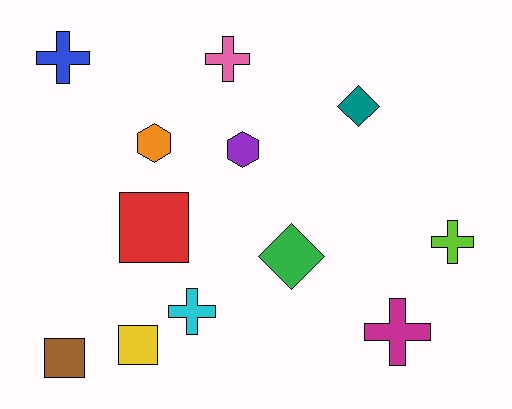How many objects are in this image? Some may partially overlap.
There are 12 objects.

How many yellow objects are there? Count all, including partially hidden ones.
There is 1 yellow object.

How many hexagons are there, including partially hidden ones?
There are 2 hexagons.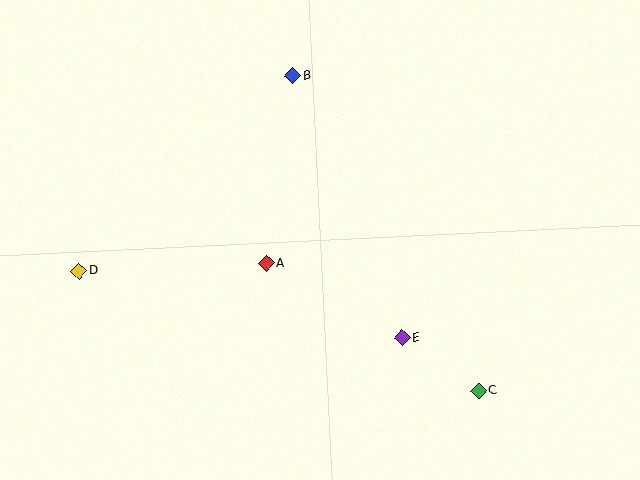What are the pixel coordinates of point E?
Point E is at (402, 338).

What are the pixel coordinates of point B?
Point B is at (293, 76).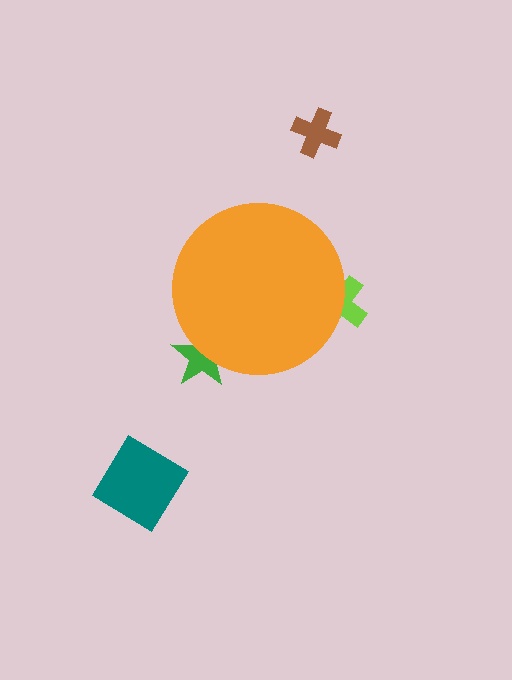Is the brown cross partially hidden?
No, the brown cross is fully visible.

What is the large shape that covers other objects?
An orange circle.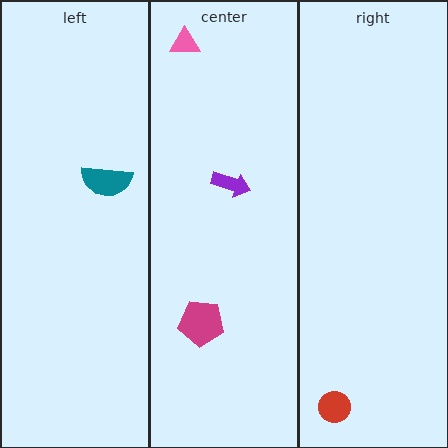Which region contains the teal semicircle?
The left region.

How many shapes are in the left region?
1.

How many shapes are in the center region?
3.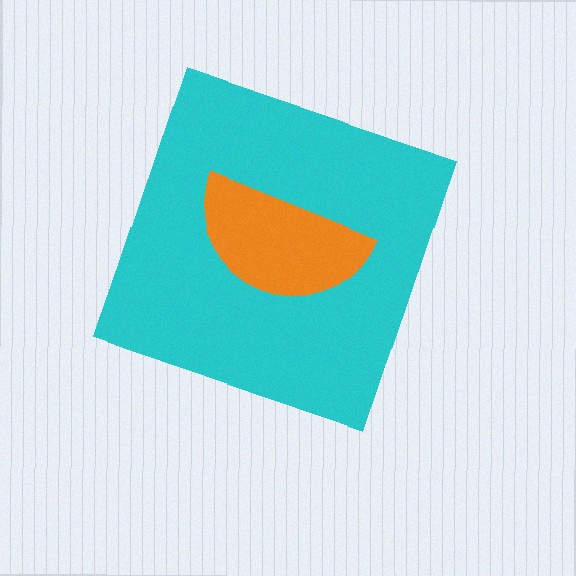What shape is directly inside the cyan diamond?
The orange semicircle.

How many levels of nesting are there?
2.